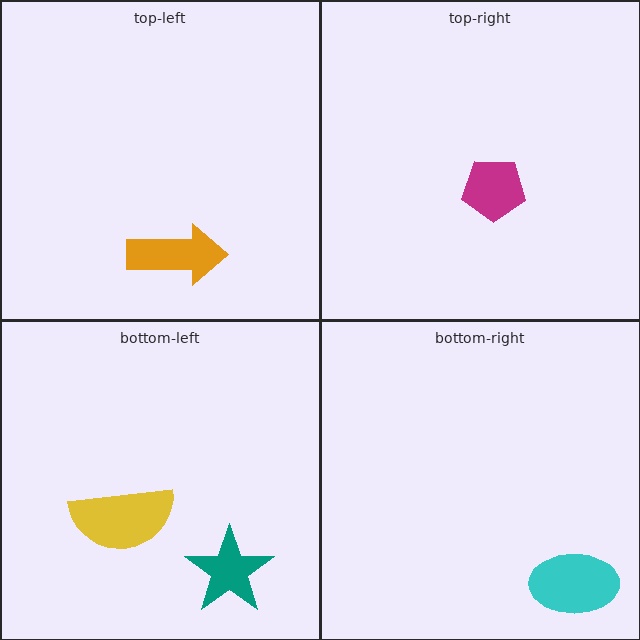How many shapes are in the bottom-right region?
1.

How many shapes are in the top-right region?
1.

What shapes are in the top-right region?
The magenta pentagon.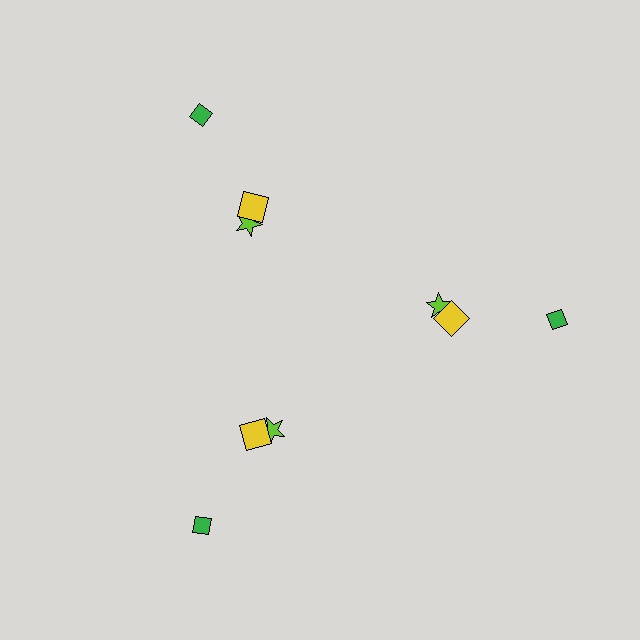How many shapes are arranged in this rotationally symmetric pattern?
There are 9 shapes, arranged in 3 groups of 3.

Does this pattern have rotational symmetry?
Yes, this pattern has 3-fold rotational symmetry. It looks the same after rotating 120 degrees around the center.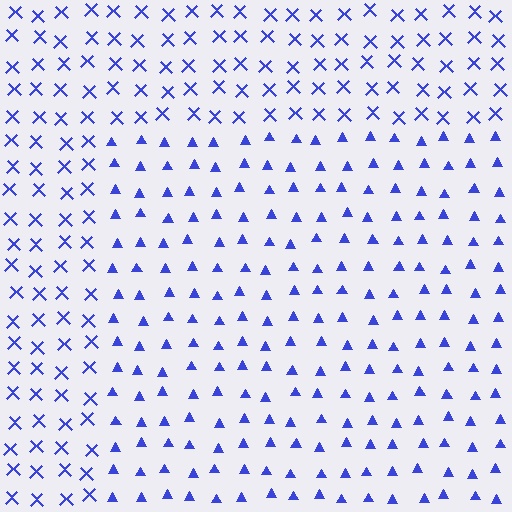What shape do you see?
I see a rectangle.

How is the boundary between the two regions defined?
The boundary is defined by a change in element shape: triangles inside vs. X marks outside. All elements share the same color and spacing.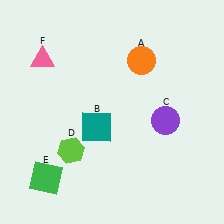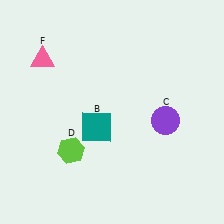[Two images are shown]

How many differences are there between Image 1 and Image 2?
There are 2 differences between the two images.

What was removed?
The orange circle (A), the green square (E) were removed in Image 2.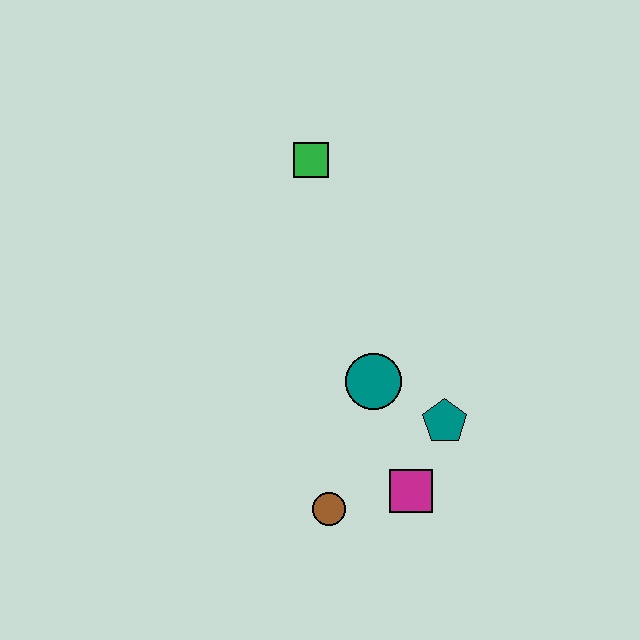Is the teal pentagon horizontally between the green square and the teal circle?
No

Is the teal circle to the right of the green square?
Yes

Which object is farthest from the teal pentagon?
The green square is farthest from the teal pentagon.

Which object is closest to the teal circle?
The teal pentagon is closest to the teal circle.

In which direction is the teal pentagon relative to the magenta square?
The teal pentagon is above the magenta square.